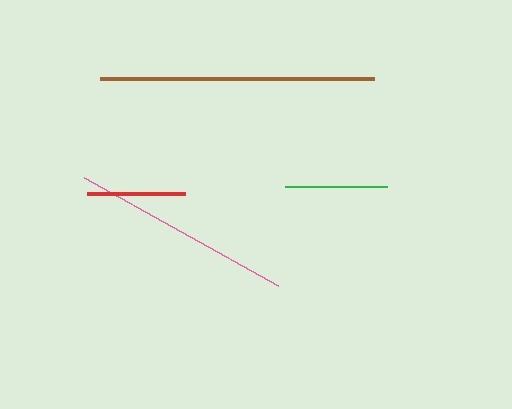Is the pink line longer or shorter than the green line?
The pink line is longer than the green line.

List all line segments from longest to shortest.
From longest to shortest: brown, pink, green, red.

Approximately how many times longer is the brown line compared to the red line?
The brown line is approximately 2.8 times the length of the red line.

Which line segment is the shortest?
The red line is the shortest at approximately 98 pixels.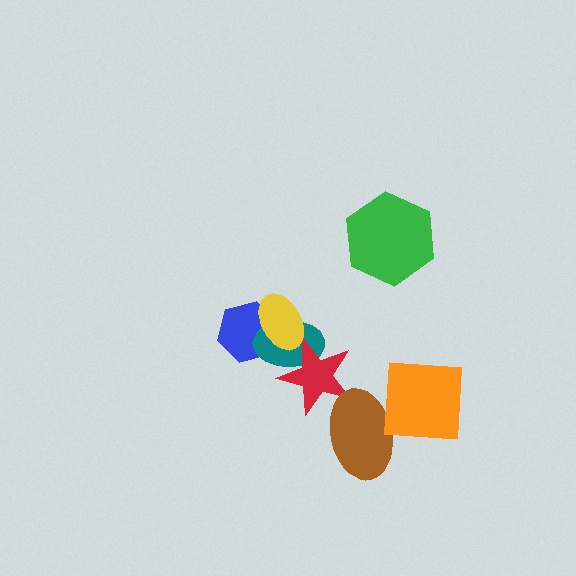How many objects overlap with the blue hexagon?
2 objects overlap with the blue hexagon.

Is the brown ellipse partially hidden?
Yes, it is partially covered by another shape.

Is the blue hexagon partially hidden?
Yes, it is partially covered by another shape.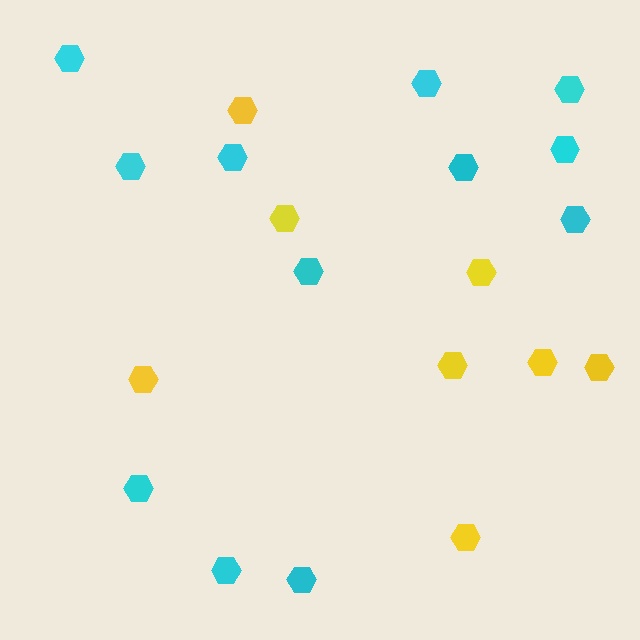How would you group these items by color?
There are 2 groups: one group of yellow hexagons (8) and one group of cyan hexagons (12).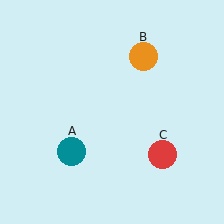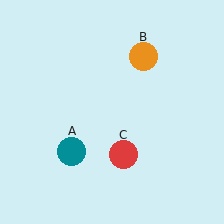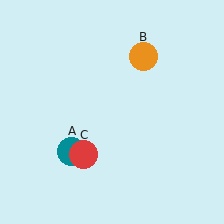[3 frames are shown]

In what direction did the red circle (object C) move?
The red circle (object C) moved left.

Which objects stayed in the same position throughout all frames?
Teal circle (object A) and orange circle (object B) remained stationary.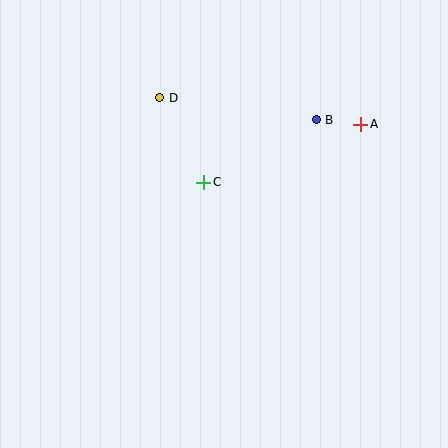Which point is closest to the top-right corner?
Point A is closest to the top-right corner.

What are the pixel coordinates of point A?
Point A is at (360, 124).